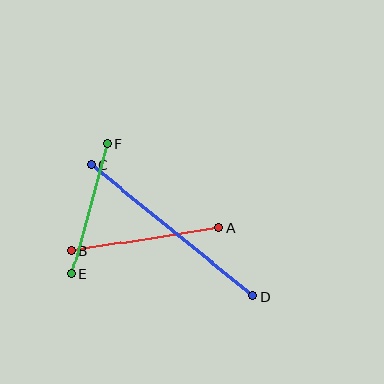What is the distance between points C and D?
The distance is approximately 208 pixels.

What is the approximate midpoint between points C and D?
The midpoint is at approximately (172, 231) pixels.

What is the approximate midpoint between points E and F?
The midpoint is at approximately (89, 209) pixels.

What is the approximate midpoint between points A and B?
The midpoint is at approximately (145, 239) pixels.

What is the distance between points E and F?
The distance is approximately 134 pixels.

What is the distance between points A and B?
The distance is approximately 149 pixels.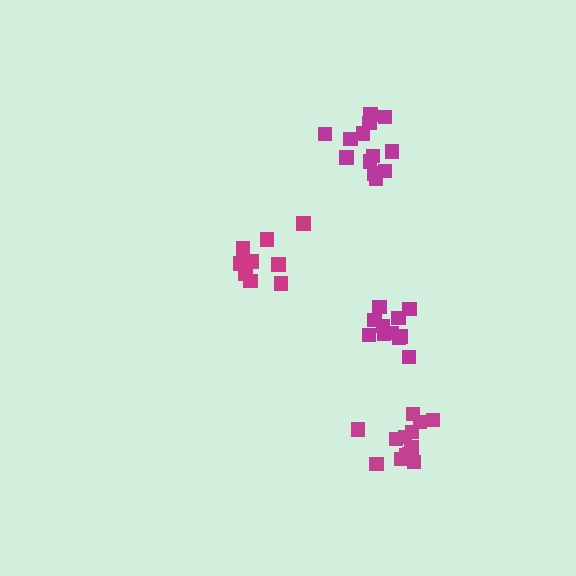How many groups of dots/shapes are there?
There are 4 groups.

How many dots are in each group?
Group 1: 9 dots, Group 2: 11 dots, Group 3: 13 dots, Group 4: 13 dots (46 total).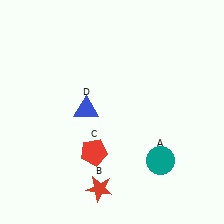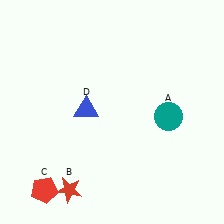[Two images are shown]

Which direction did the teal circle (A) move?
The teal circle (A) moved up.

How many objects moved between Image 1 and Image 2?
3 objects moved between the two images.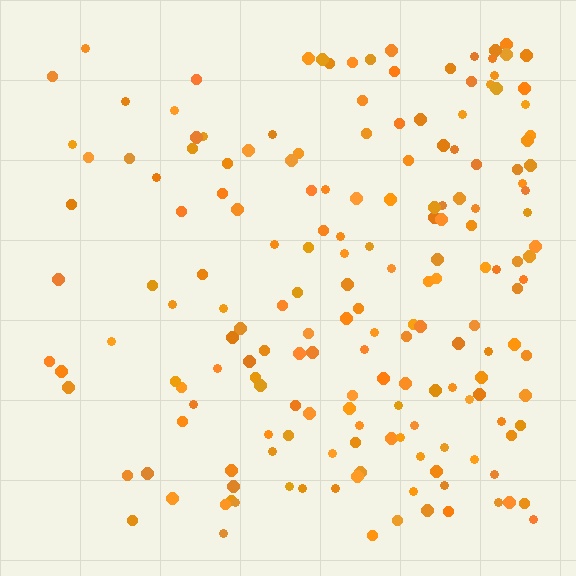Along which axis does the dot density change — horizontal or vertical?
Horizontal.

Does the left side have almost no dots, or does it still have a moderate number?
Still a moderate number, just noticeably fewer than the right.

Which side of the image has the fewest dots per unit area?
The left.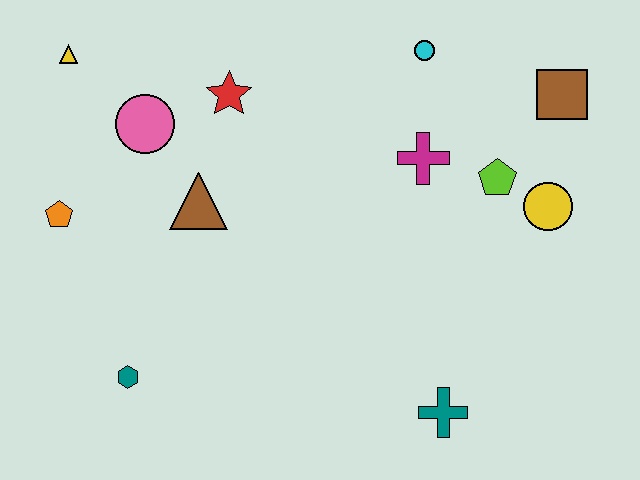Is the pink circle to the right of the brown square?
No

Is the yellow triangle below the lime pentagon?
No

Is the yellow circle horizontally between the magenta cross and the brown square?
Yes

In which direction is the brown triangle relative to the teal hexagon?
The brown triangle is above the teal hexagon.